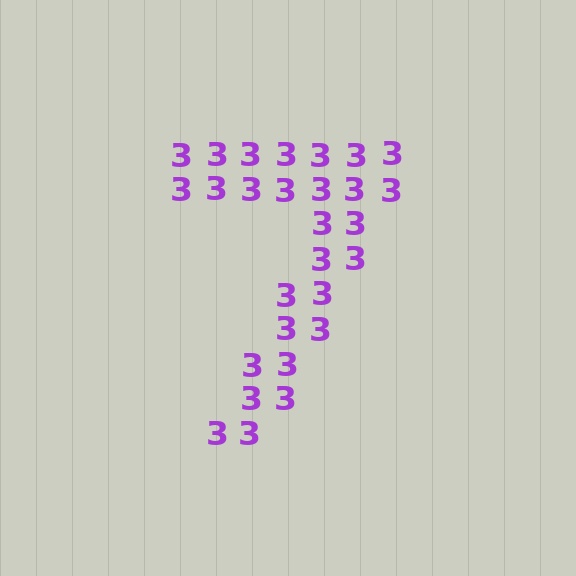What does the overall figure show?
The overall figure shows the digit 7.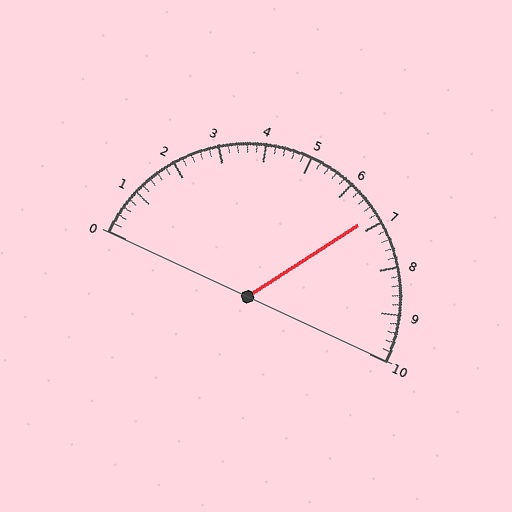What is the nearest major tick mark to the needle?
The nearest major tick mark is 7.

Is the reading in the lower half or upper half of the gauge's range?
The reading is in the upper half of the range (0 to 10).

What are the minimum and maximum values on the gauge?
The gauge ranges from 0 to 10.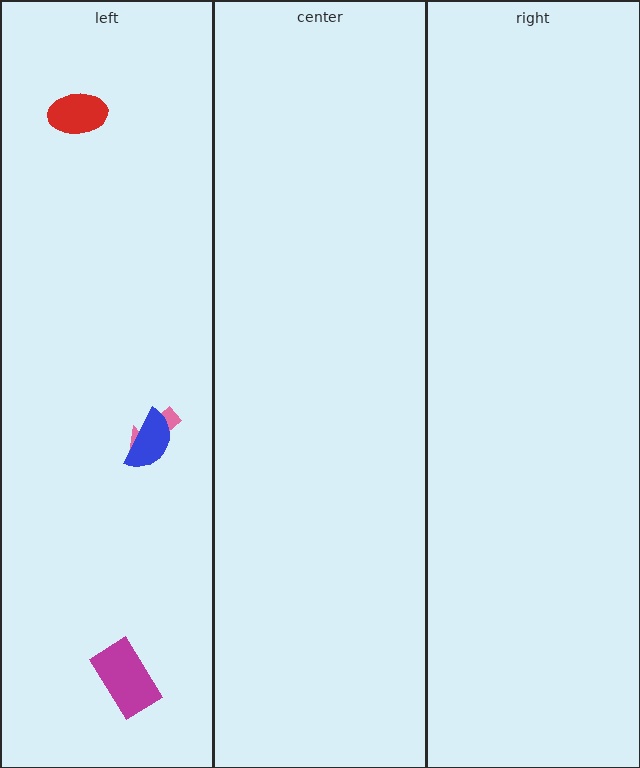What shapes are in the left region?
The red ellipse, the pink arrow, the magenta rectangle, the blue semicircle.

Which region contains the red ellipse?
The left region.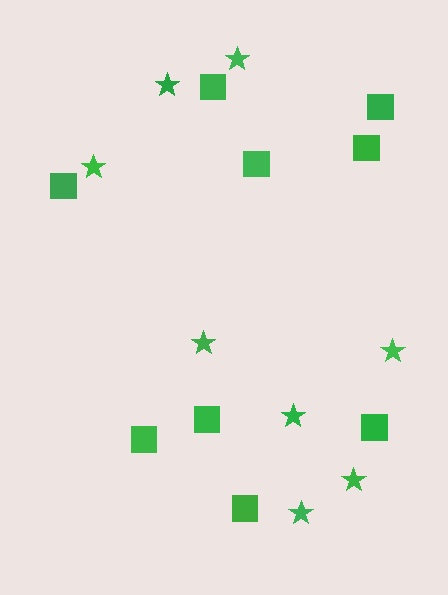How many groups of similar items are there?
There are 2 groups: one group of stars (8) and one group of squares (9).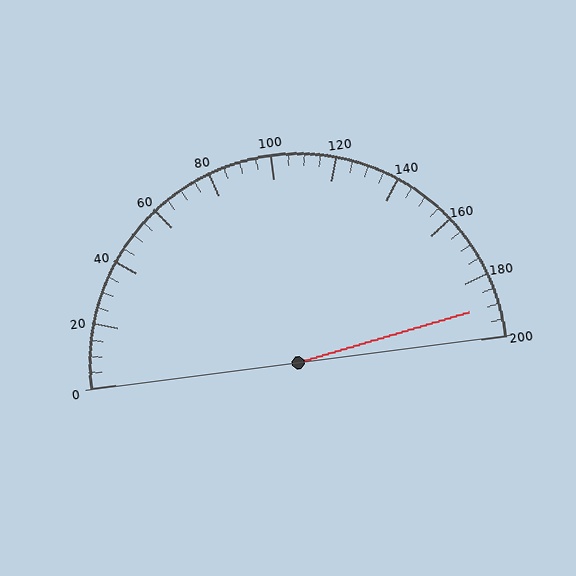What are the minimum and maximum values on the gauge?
The gauge ranges from 0 to 200.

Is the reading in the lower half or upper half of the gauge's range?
The reading is in the upper half of the range (0 to 200).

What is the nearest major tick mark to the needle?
The nearest major tick mark is 200.